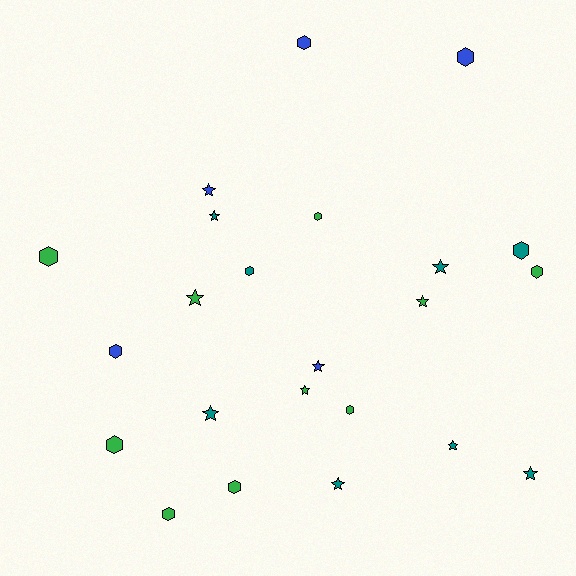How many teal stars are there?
There are 6 teal stars.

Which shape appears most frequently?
Hexagon, with 12 objects.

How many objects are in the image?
There are 23 objects.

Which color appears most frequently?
Green, with 10 objects.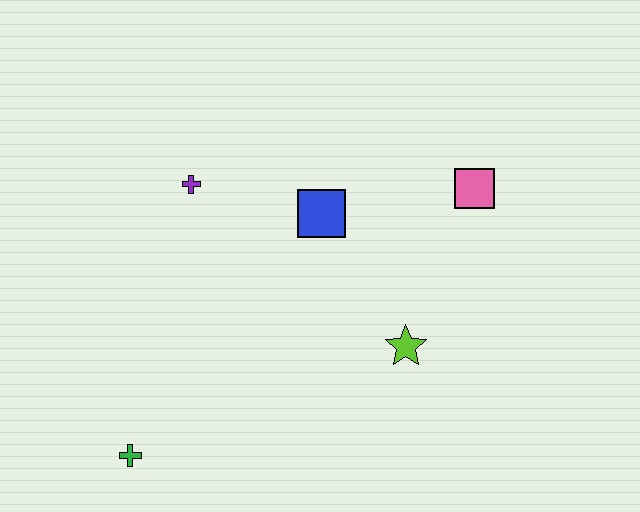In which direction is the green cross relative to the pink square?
The green cross is to the left of the pink square.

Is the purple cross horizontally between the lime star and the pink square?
No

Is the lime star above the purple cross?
No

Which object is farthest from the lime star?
The green cross is farthest from the lime star.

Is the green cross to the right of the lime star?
No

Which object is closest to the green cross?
The purple cross is closest to the green cross.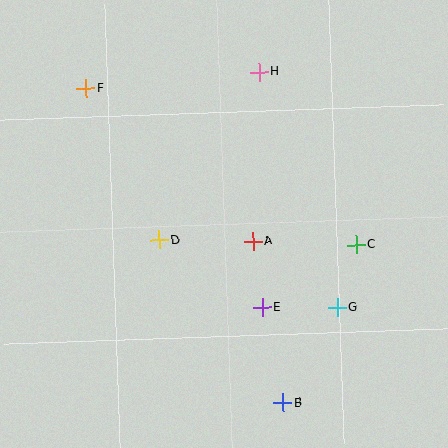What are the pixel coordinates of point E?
Point E is at (262, 308).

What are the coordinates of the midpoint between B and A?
The midpoint between B and A is at (268, 322).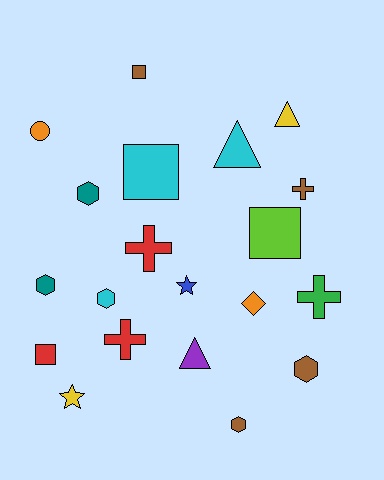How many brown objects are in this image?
There are 4 brown objects.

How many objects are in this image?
There are 20 objects.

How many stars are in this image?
There are 2 stars.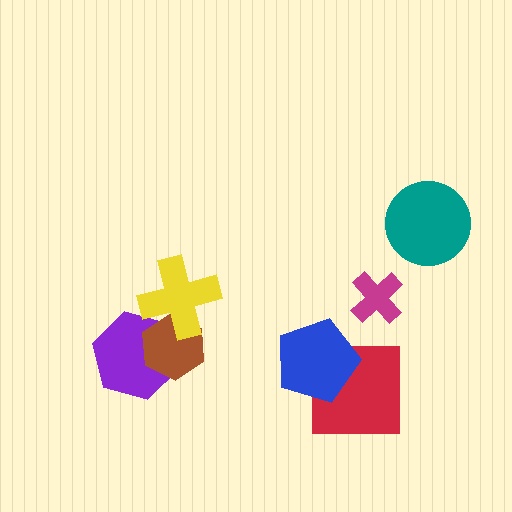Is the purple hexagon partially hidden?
Yes, it is partially covered by another shape.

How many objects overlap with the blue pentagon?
1 object overlaps with the blue pentagon.